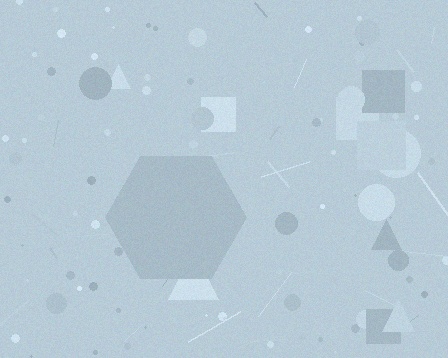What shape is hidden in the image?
A hexagon is hidden in the image.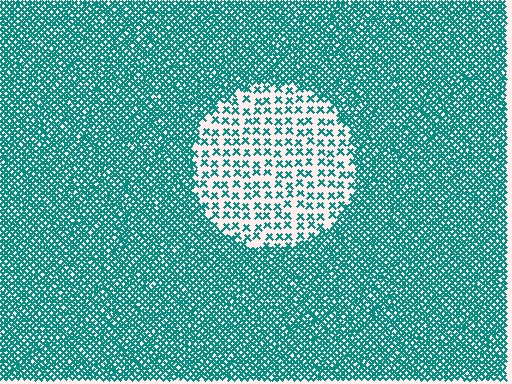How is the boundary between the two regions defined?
The boundary is defined by a change in element density (approximately 3.0x ratio). All elements are the same color, size, and shape.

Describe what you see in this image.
The image contains small teal elements arranged at two different densities. A circle-shaped region is visible where the elements are less densely packed than the surrounding area.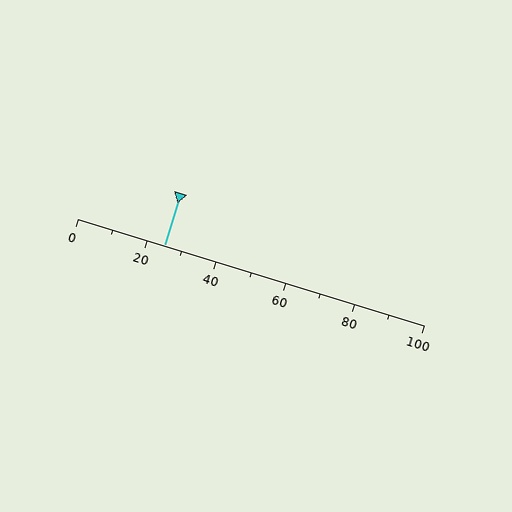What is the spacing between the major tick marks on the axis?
The major ticks are spaced 20 apart.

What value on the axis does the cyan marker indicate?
The marker indicates approximately 25.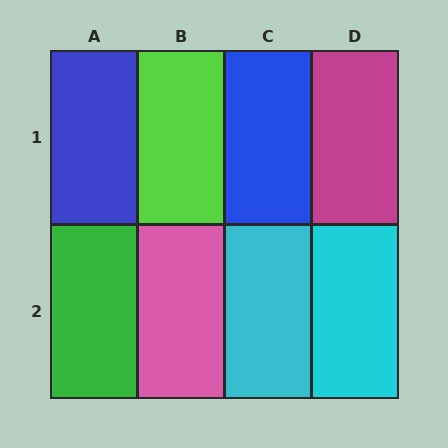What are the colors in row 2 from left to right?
Green, pink, cyan, cyan.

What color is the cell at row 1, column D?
Magenta.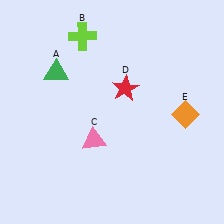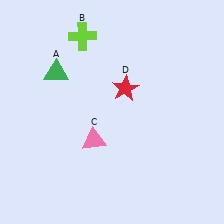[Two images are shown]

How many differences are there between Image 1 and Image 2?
There is 1 difference between the two images.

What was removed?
The orange diamond (E) was removed in Image 2.